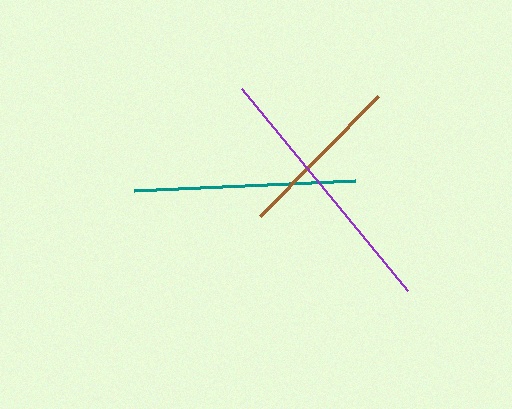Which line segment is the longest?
The purple line is the longest at approximately 262 pixels.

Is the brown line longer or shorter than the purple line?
The purple line is longer than the brown line.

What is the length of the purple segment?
The purple segment is approximately 262 pixels long.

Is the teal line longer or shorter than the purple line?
The purple line is longer than the teal line.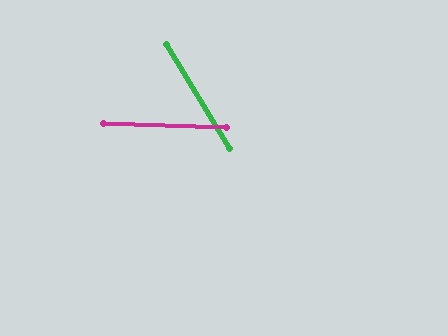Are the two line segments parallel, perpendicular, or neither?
Neither parallel nor perpendicular — they differ by about 57°.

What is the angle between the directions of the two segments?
Approximately 57 degrees.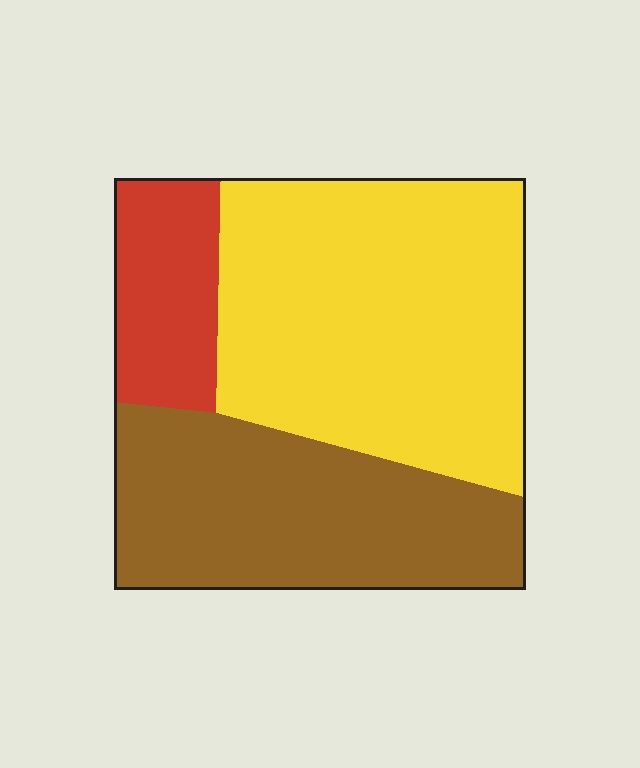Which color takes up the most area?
Yellow, at roughly 50%.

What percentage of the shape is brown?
Brown covers 36% of the shape.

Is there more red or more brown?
Brown.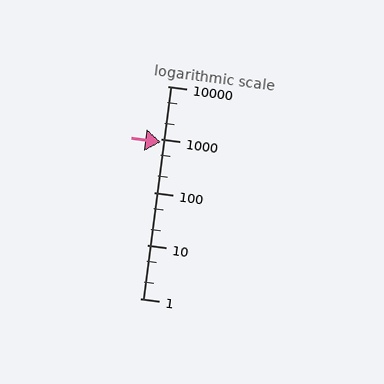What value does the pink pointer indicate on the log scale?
The pointer indicates approximately 890.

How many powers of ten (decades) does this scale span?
The scale spans 4 decades, from 1 to 10000.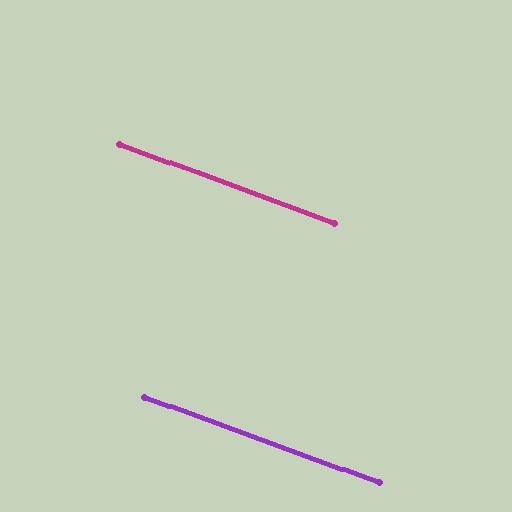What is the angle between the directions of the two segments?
Approximately 0 degrees.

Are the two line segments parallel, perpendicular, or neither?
Parallel — their directions differ by only 0.2°.